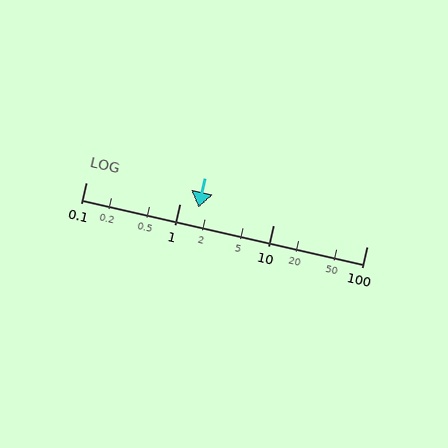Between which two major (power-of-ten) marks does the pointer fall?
The pointer is between 1 and 10.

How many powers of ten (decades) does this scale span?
The scale spans 3 decades, from 0.1 to 100.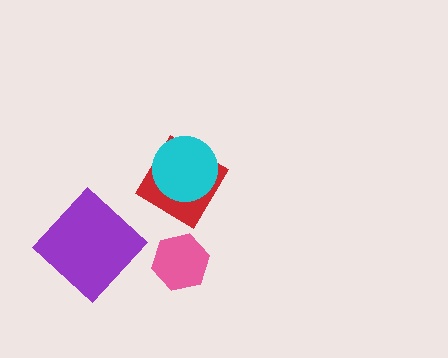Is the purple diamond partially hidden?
No, no other shape covers it.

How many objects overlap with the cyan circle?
1 object overlaps with the cyan circle.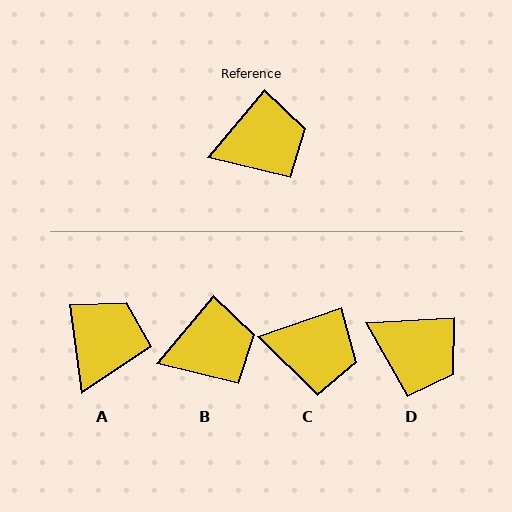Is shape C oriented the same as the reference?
No, it is off by about 31 degrees.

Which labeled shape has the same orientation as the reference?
B.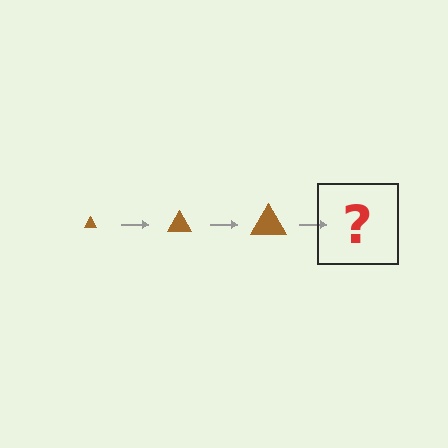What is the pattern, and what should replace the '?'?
The pattern is that the triangle gets progressively larger each step. The '?' should be a brown triangle, larger than the previous one.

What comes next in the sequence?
The next element should be a brown triangle, larger than the previous one.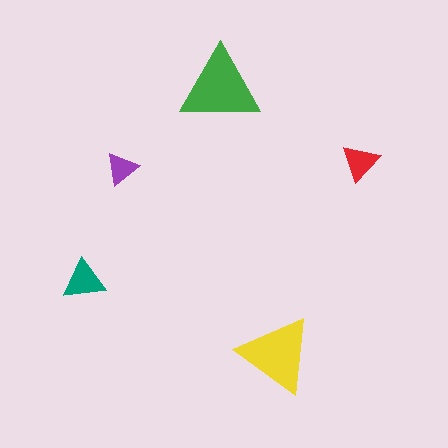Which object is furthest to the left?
The teal triangle is leftmost.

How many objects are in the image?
There are 5 objects in the image.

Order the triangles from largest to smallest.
the green one, the yellow one, the teal one, the red one, the purple one.